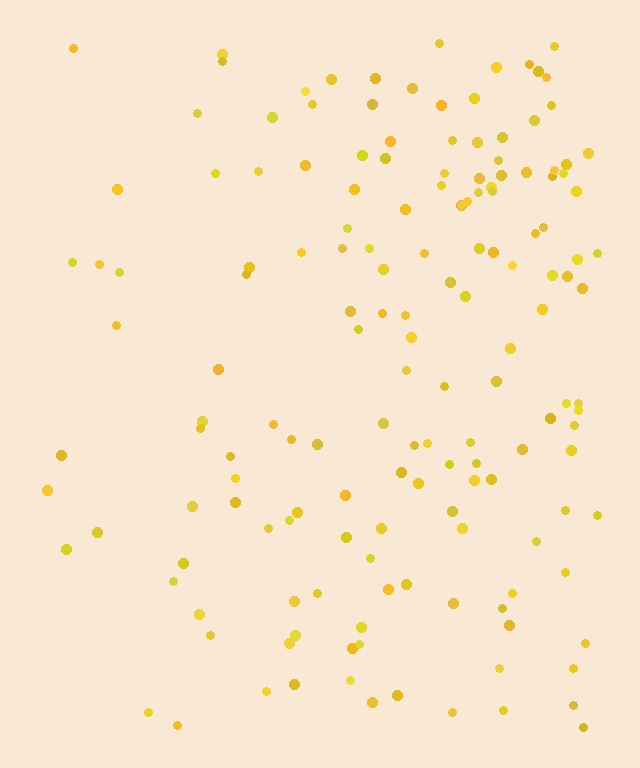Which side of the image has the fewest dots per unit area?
The left.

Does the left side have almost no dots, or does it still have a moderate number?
Still a moderate number, just noticeably fewer than the right.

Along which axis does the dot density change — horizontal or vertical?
Horizontal.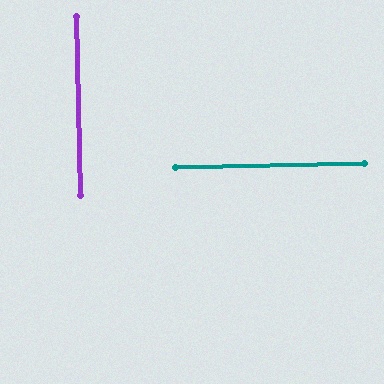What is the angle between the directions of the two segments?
Approximately 90 degrees.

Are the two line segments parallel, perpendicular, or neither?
Perpendicular — they meet at approximately 90°.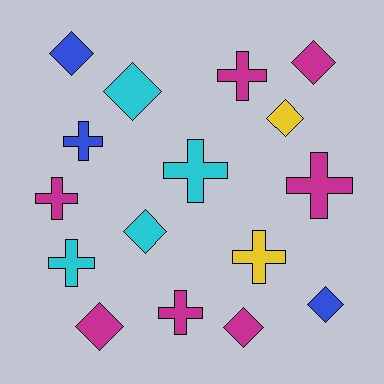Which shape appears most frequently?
Cross, with 8 objects.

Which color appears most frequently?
Magenta, with 7 objects.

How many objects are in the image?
There are 16 objects.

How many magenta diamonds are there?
There are 3 magenta diamonds.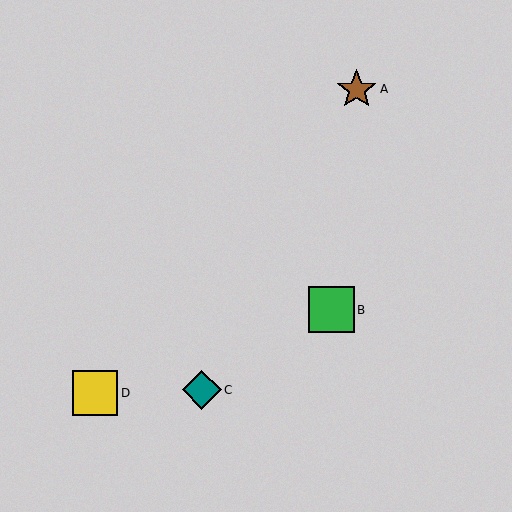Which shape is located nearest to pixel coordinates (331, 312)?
The green square (labeled B) at (331, 310) is nearest to that location.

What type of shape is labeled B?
Shape B is a green square.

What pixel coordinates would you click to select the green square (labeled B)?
Click at (331, 310) to select the green square B.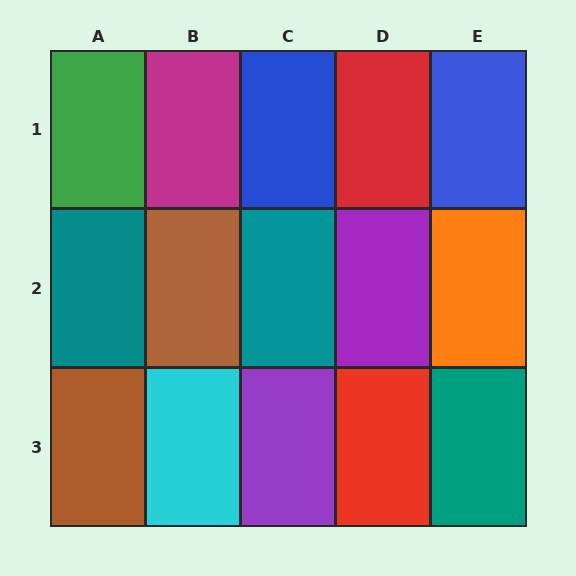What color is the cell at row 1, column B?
Magenta.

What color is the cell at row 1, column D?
Red.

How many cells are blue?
2 cells are blue.